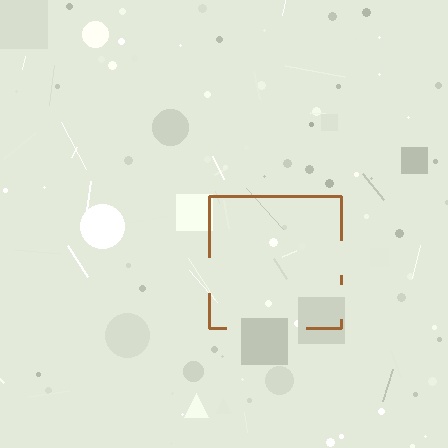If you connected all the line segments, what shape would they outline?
They would outline a square.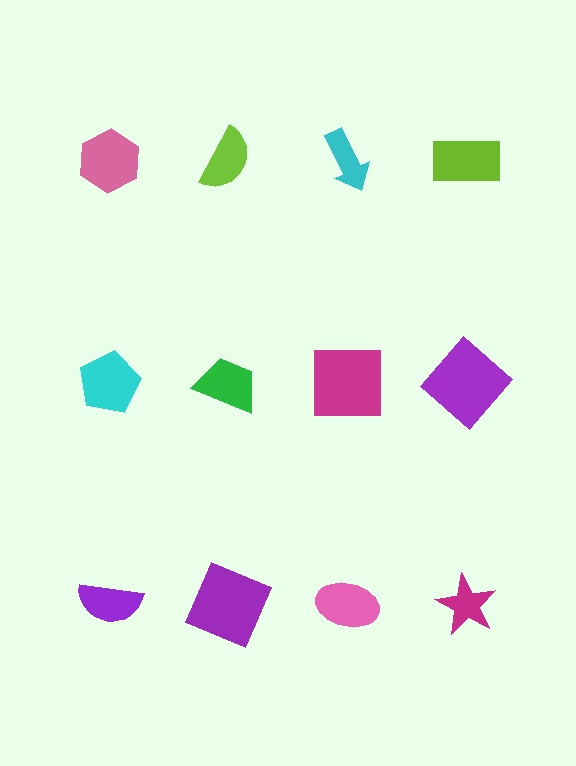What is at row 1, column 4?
A lime rectangle.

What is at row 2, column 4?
A purple diamond.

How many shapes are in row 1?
4 shapes.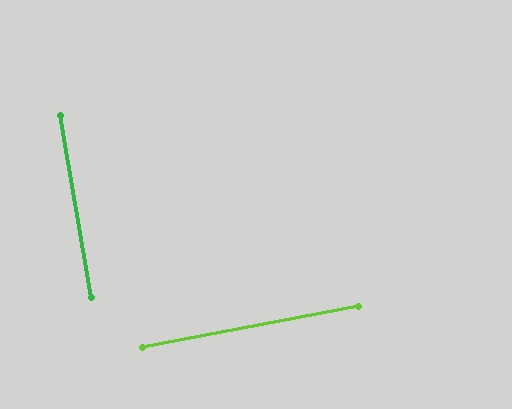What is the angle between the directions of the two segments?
Approximately 89 degrees.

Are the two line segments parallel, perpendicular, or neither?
Perpendicular — they meet at approximately 89°.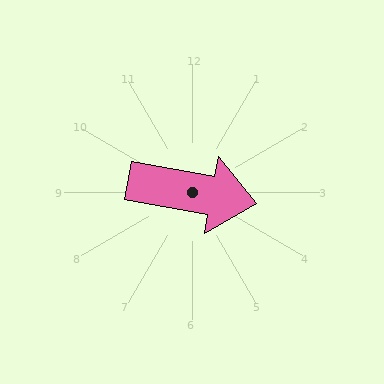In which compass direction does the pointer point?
East.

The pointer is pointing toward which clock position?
Roughly 3 o'clock.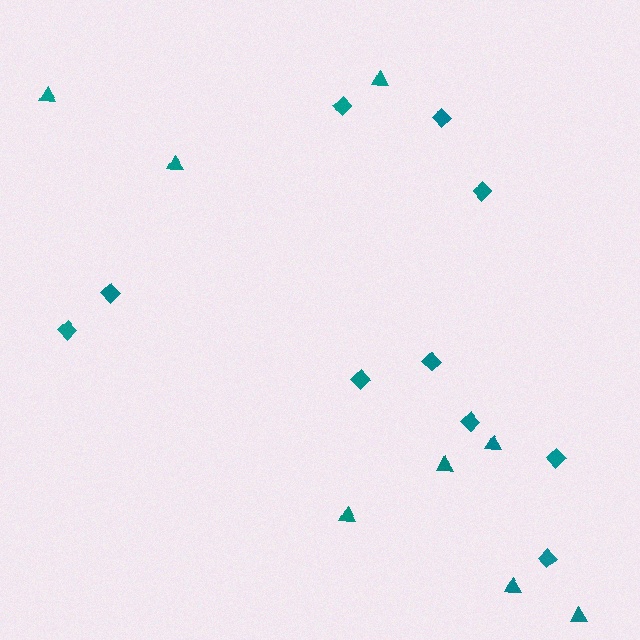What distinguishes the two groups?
There are 2 groups: one group of triangles (8) and one group of diamonds (10).